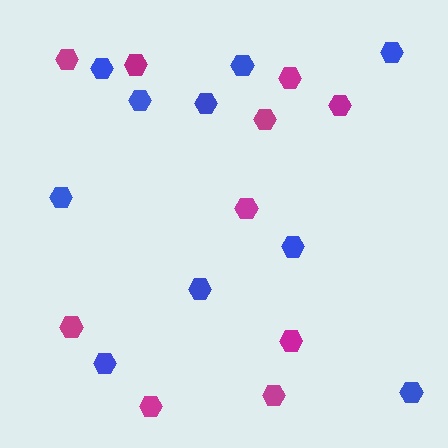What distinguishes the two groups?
There are 2 groups: one group of blue hexagons (10) and one group of magenta hexagons (10).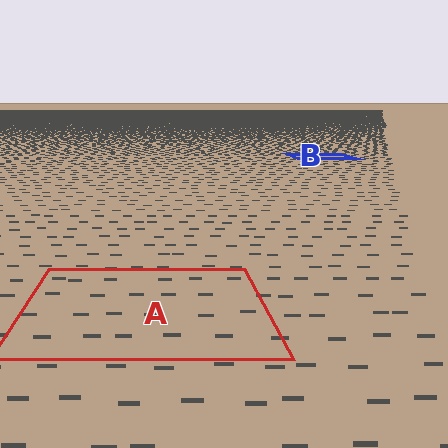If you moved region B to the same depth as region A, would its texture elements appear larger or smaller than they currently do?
They would appear larger. At a closer depth, the same texture elements are projected at a bigger on-screen size.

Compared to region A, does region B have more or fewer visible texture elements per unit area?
Region B has more texture elements per unit area — they are packed more densely because it is farther away.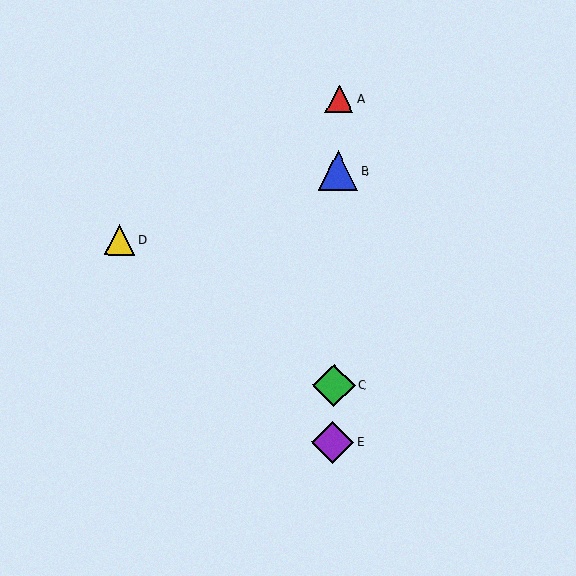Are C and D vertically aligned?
No, C is at x≈334 and D is at x≈120.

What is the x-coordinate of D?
Object D is at x≈120.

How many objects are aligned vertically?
4 objects (A, B, C, E) are aligned vertically.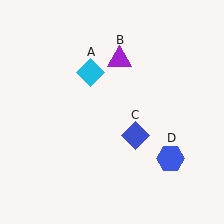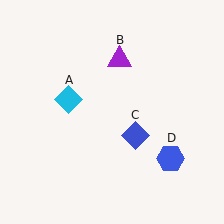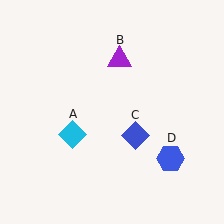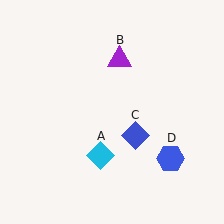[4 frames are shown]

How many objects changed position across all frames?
1 object changed position: cyan diamond (object A).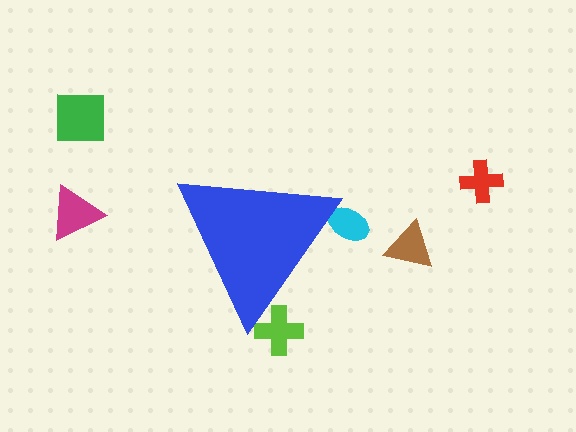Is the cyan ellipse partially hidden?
Yes, the cyan ellipse is partially hidden behind the blue triangle.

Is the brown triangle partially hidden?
No, the brown triangle is fully visible.